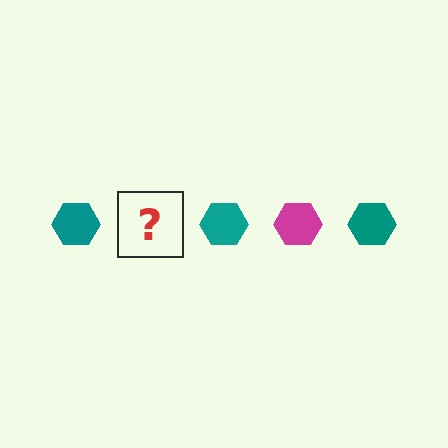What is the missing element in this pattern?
The missing element is a magenta hexagon.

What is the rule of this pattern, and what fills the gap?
The rule is that the pattern cycles through teal, magenta hexagons. The gap should be filled with a magenta hexagon.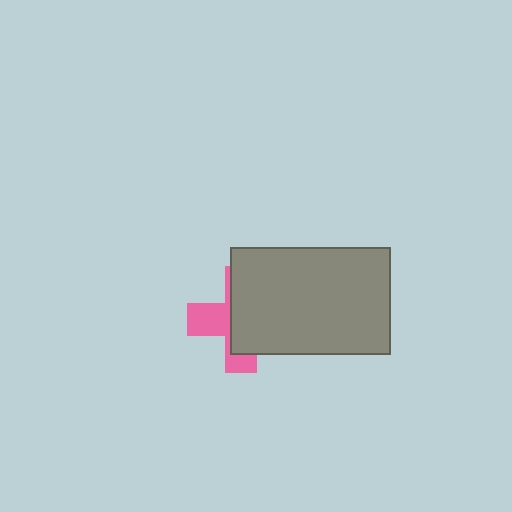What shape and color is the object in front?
The object in front is a gray rectangle.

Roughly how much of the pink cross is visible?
A small part of it is visible (roughly 37%).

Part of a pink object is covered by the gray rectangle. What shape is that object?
It is a cross.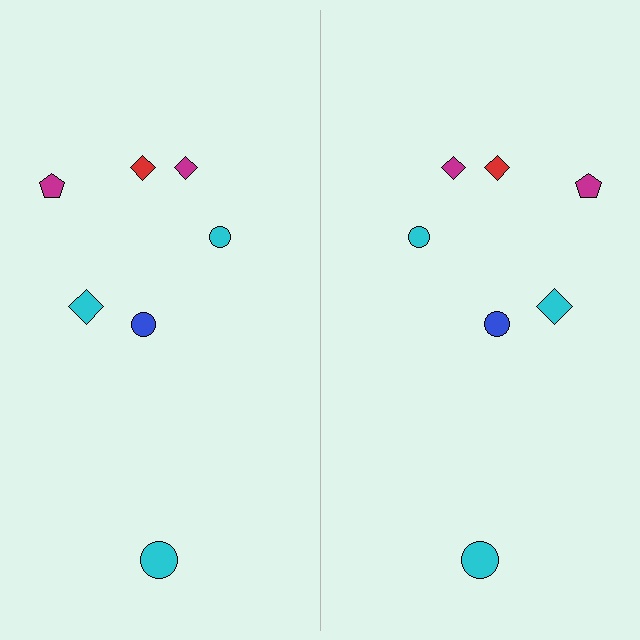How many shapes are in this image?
There are 14 shapes in this image.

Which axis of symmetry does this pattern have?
The pattern has a vertical axis of symmetry running through the center of the image.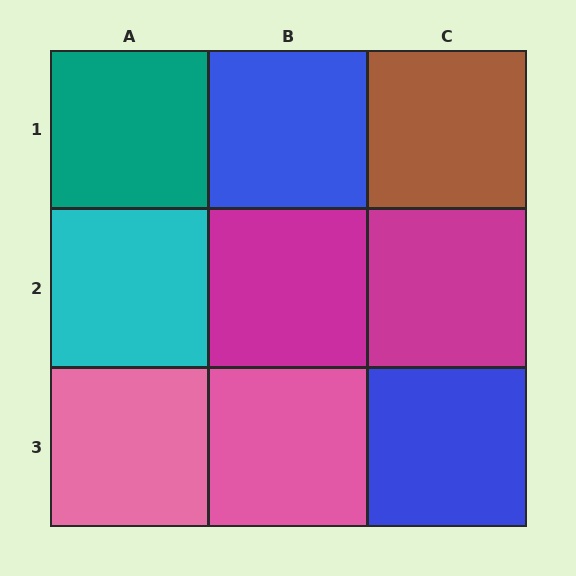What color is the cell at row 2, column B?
Magenta.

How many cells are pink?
2 cells are pink.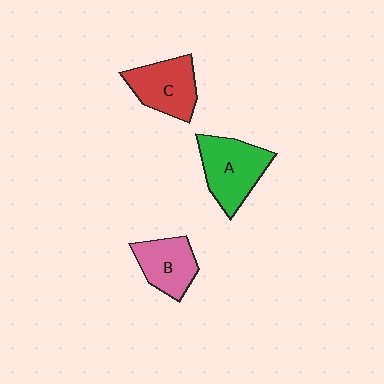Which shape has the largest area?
Shape A (green).